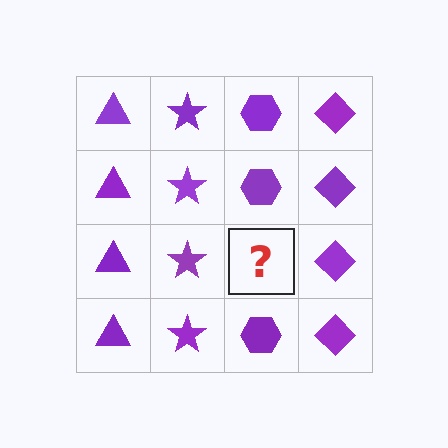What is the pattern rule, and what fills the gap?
The rule is that each column has a consistent shape. The gap should be filled with a purple hexagon.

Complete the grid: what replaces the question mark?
The question mark should be replaced with a purple hexagon.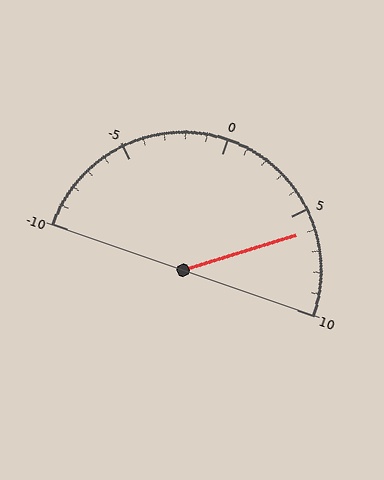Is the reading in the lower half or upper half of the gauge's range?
The reading is in the upper half of the range (-10 to 10).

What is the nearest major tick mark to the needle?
The nearest major tick mark is 5.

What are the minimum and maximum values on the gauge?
The gauge ranges from -10 to 10.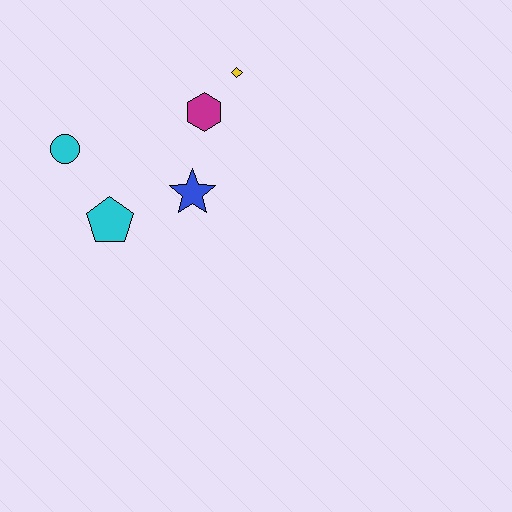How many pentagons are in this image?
There is 1 pentagon.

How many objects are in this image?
There are 5 objects.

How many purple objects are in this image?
There are no purple objects.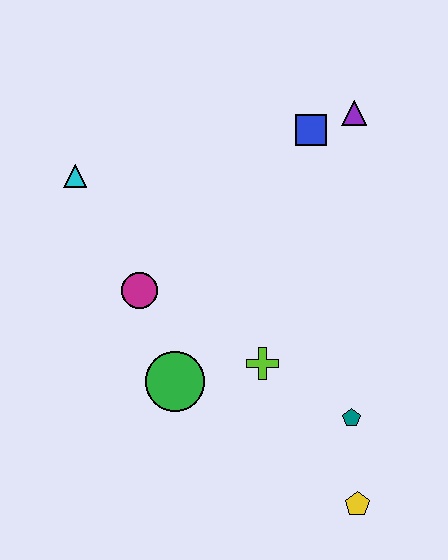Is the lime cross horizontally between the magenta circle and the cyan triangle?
No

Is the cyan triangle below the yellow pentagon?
No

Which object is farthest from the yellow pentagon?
The cyan triangle is farthest from the yellow pentagon.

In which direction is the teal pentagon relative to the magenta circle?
The teal pentagon is to the right of the magenta circle.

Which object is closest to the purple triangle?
The blue square is closest to the purple triangle.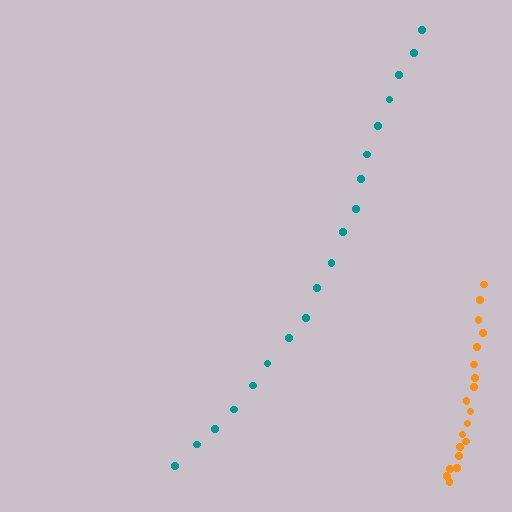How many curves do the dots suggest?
There are 2 distinct paths.